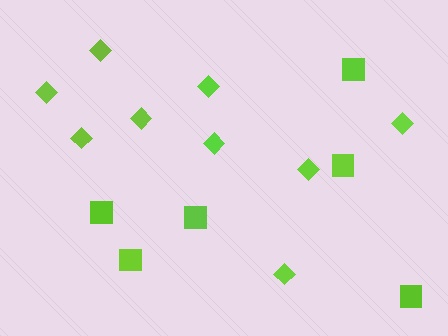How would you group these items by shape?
There are 2 groups: one group of squares (6) and one group of diamonds (9).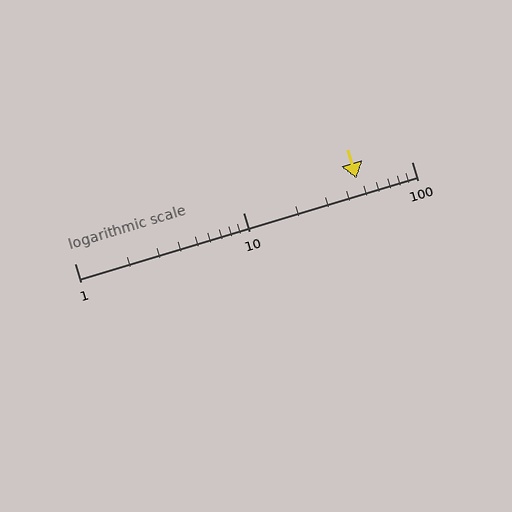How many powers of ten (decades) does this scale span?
The scale spans 2 decades, from 1 to 100.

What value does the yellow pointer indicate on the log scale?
The pointer indicates approximately 47.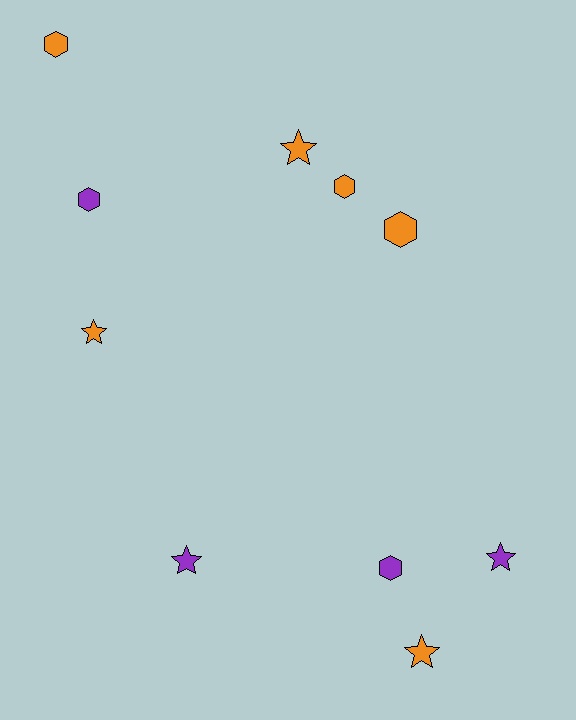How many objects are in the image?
There are 10 objects.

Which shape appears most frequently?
Hexagon, with 5 objects.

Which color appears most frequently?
Orange, with 6 objects.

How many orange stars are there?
There are 3 orange stars.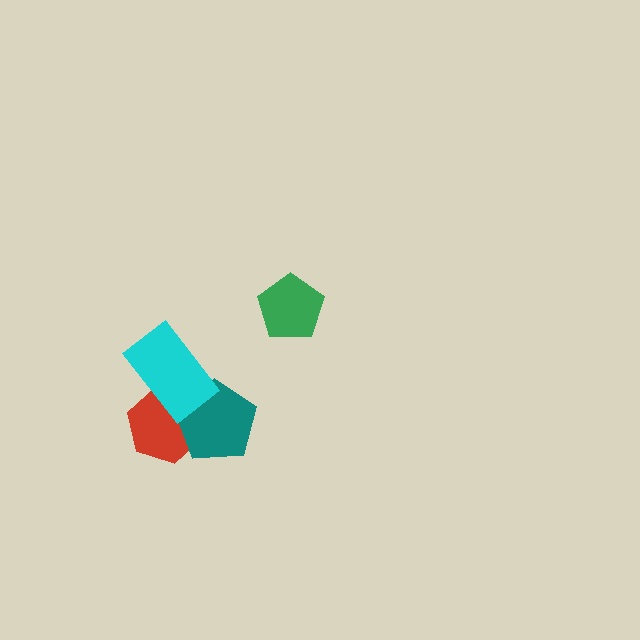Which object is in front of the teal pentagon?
The cyan rectangle is in front of the teal pentagon.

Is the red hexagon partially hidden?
Yes, it is partially covered by another shape.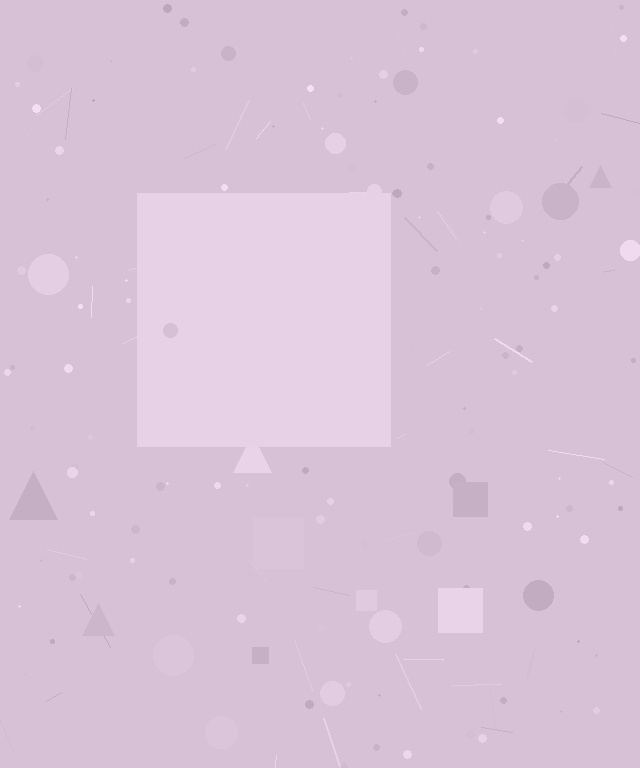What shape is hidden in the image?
A square is hidden in the image.